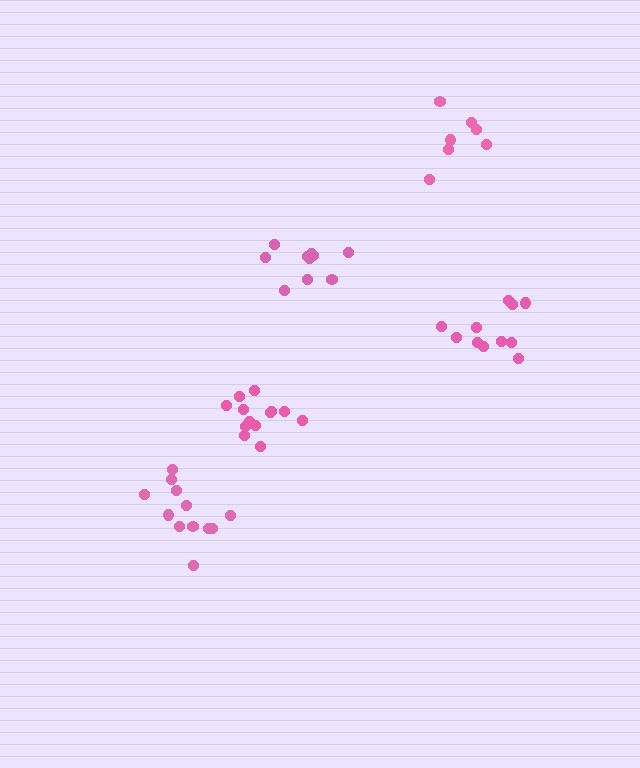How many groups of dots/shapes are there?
There are 5 groups.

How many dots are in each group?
Group 1: 13 dots, Group 2: 11 dots, Group 3: 10 dots, Group 4: 7 dots, Group 5: 12 dots (53 total).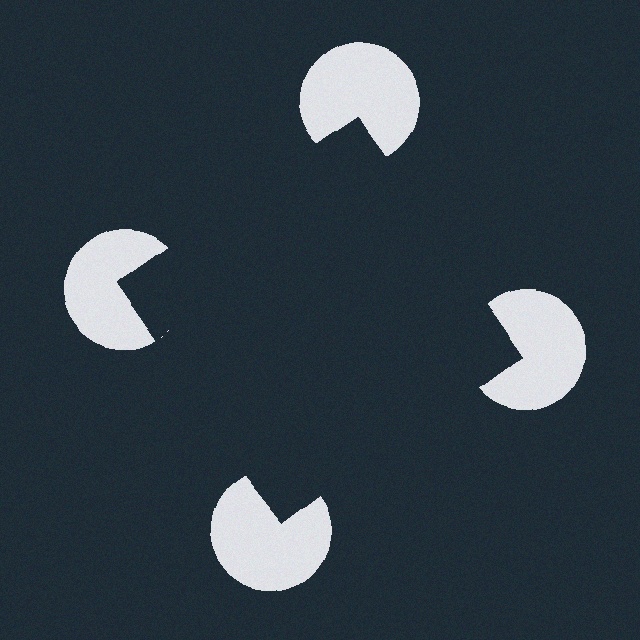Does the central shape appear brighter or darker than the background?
It typically appears slightly darker than the background, even though no actual brightness change is drawn.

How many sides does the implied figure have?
4 sides.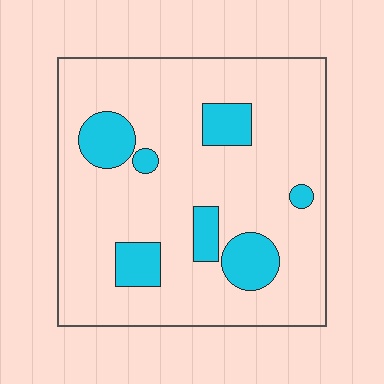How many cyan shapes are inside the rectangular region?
7.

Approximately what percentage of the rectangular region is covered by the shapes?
Approximately 15%.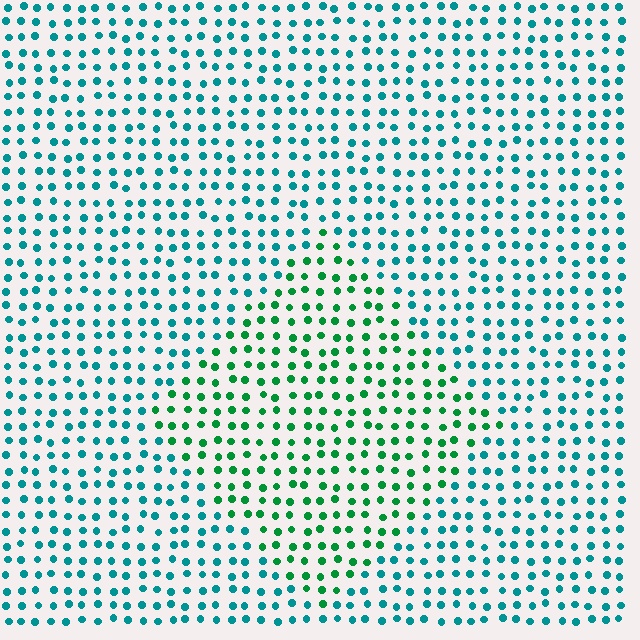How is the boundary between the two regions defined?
The boundary is defined purely by a slight shift in hue (about 39 degrees). Spacing, size, and orientation are identical on both sides.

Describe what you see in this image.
The image is filled with small teal elements in a uniform arrangement. A diamond-shaped region is visible where the elements are tinted to a slightly different hue, forming a subtle color boundary.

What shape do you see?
I see a diamond.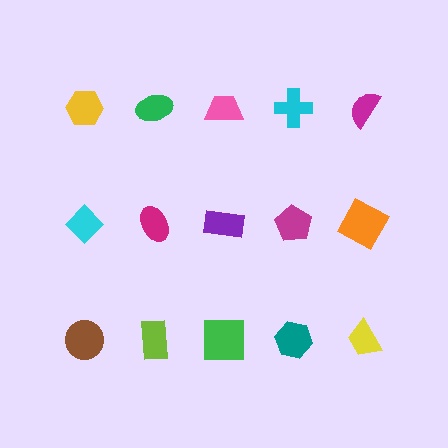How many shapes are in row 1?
5 shapes.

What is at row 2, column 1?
A cyan diamond.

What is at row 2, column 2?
A magenta ellipse.